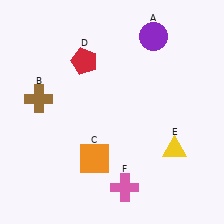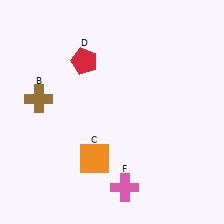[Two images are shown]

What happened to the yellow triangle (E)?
The yellow triangle (E) was removed in Image 2. It was in the bottom-right area of Image 1.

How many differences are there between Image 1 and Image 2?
There are 2 differences between the two images.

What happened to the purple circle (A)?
The purple circle (A) was removed in Image 2. It was in the top-right area of Image 1.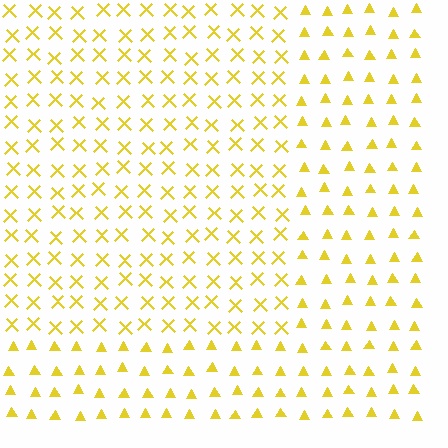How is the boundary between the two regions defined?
The boundary is defined by a change in element shape: X marks inside vs. triangles outside. All elements share the same color and spacing.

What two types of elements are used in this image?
The image uses X marks inside the rectangle region and triangles outside it.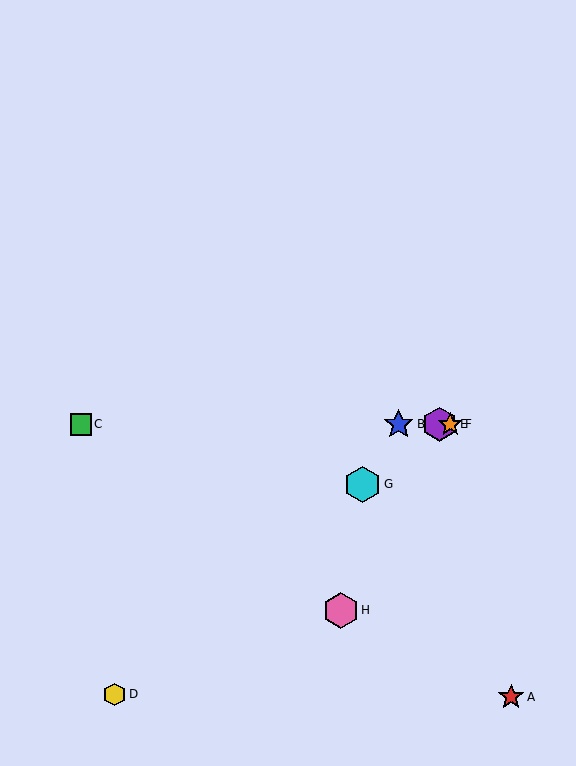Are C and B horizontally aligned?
Yes, both are at y≈424.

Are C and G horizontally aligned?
No, C is at y≈424 and G is at y≈484.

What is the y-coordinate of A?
Object A is at y≈697.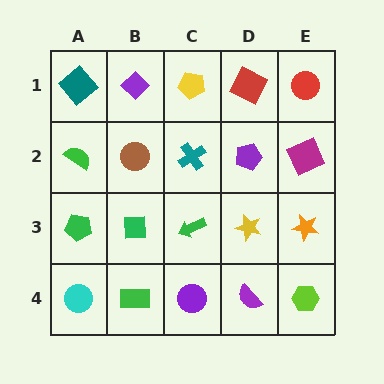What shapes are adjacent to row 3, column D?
A purple pentagon (row 2, column D), a purple semicircle (row 4, column D), a green arrow (row 3, column C), an orange star (row 3, column E).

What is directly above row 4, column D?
A yellow star.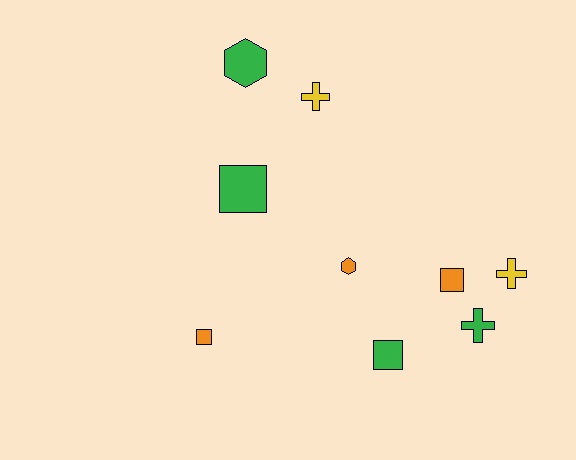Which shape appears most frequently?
Square, with 4 objects.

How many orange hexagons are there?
There is 1 orange hexagon.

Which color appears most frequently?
Green, with 4 objects.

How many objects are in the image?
There are 9 objects.